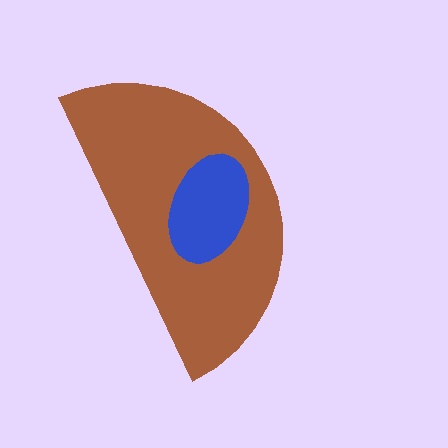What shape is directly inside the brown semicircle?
The blue ellipse.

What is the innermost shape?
The blue ellipse.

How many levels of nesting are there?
2.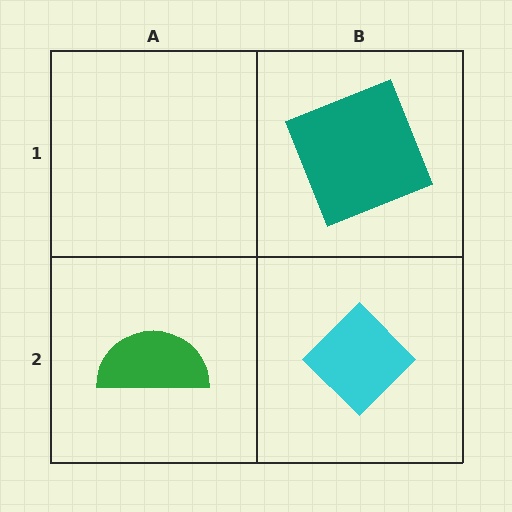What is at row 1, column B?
A teal square.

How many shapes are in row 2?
2 shapes.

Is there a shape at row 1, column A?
No, that cell is empty.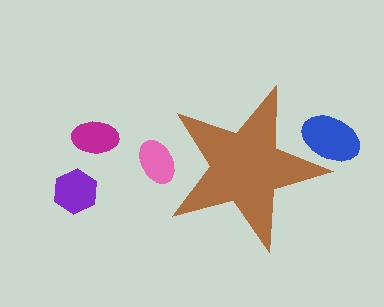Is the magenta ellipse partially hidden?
No, the magenta ellipse is fully visible.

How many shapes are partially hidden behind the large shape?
2 shapes are partially hidden.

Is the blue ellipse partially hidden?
Yes, the blue ellipse is partially hidden behind the brown star.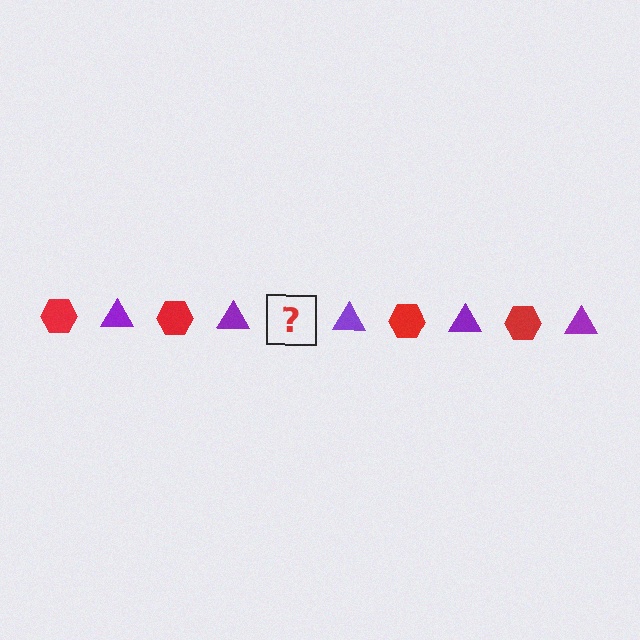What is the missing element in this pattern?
The missing element is a red hexagon.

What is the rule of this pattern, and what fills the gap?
The rule is that the pattern alternates between red hexagon and purple triangle. The gap should be filled with a red hexagon.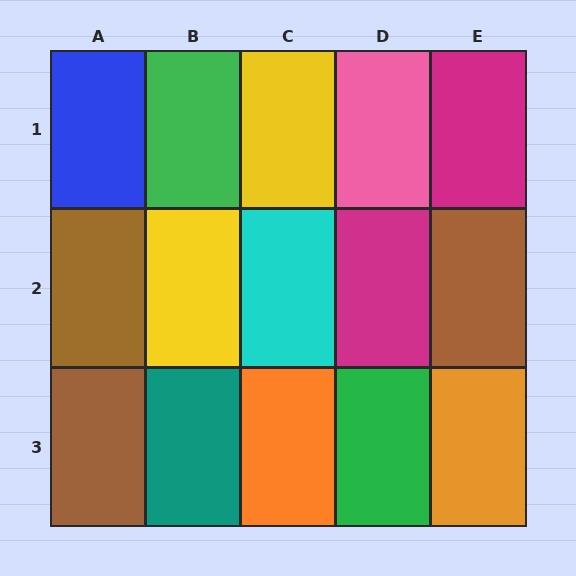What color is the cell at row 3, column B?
Teal.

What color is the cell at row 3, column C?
Orange.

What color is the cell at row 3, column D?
Green.